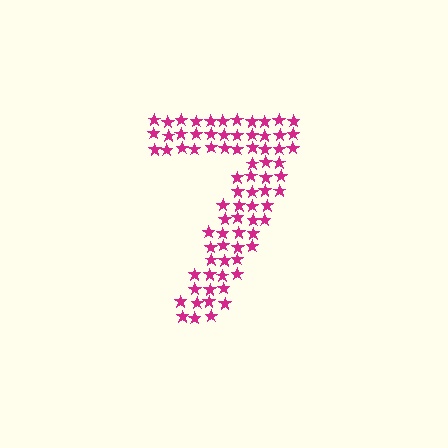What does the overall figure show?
The overall figure shows the digit 7.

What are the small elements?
The small elements are stars.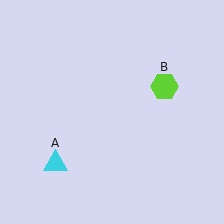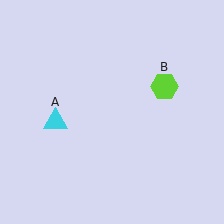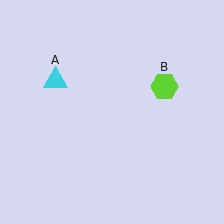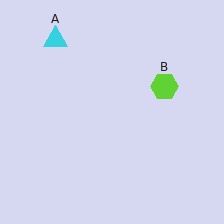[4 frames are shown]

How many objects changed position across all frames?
1 object changed position: cyan triangle (object A).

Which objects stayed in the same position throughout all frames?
Lime hexagon (object B) remained stationary.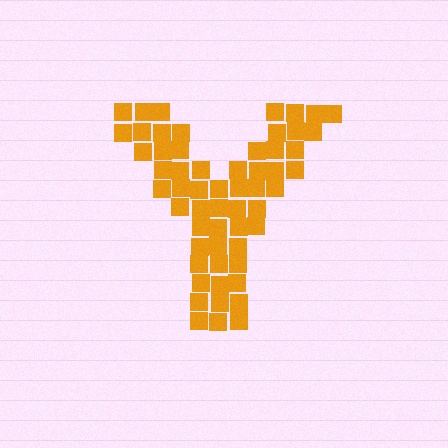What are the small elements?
The small elements are squares.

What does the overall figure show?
The overall figure shows the letter Y.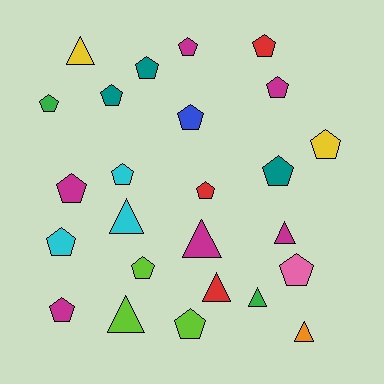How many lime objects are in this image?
There are 3 lime objects.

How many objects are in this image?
There are 25 objects.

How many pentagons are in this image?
There are 17 pentagons.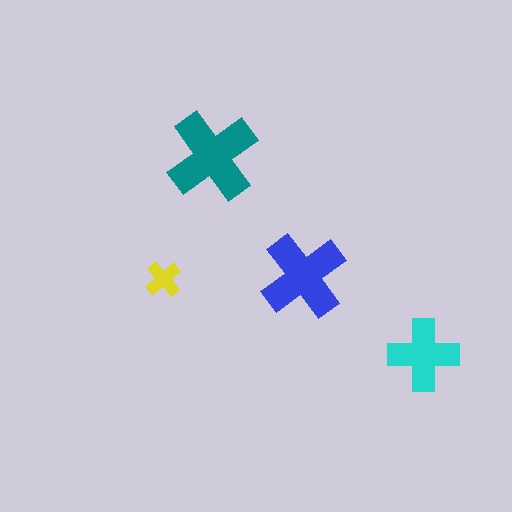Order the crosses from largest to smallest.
the teal one, the blue one, the cyan one, the yellow one.